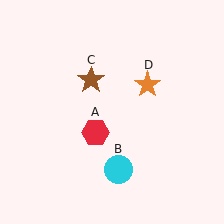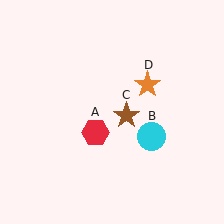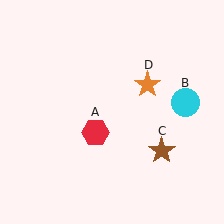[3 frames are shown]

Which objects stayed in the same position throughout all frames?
Red hexagon (object A) and orange star (object D) remained stationary.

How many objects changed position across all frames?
2 objects changed position: cyan circle (object B), brown star (object C).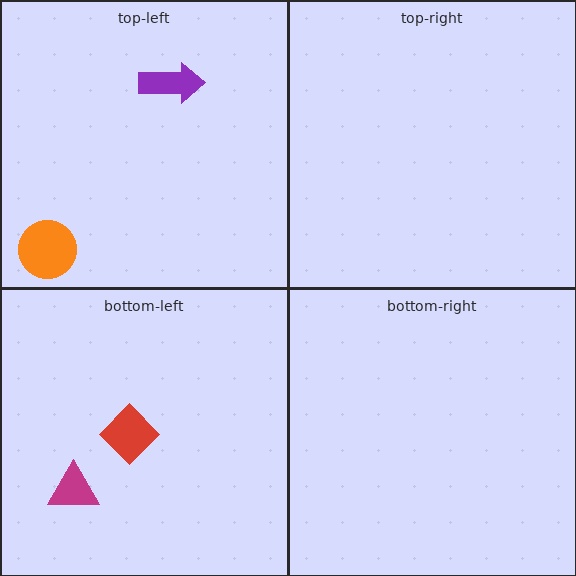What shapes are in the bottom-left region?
The red diamond, the magenta triangle.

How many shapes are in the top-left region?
2.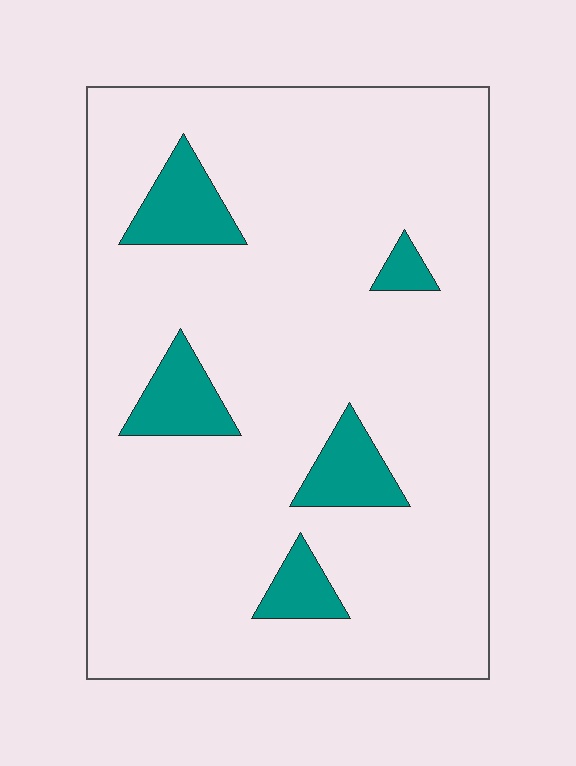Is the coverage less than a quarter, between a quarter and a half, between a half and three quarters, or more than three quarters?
Less than a quarter.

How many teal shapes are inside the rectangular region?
5.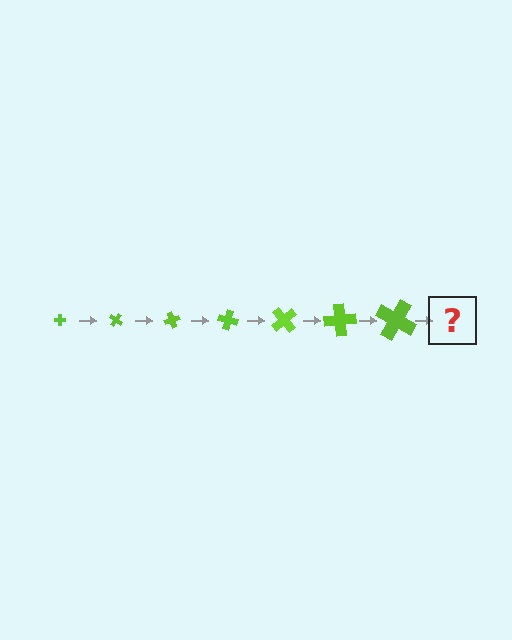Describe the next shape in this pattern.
It should be a cross, larger than the previous one and rotated 245 degrees from the start.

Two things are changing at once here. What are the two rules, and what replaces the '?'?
The two rules are that the cross grows larger each step and it rotates 35 degrees each step. The '?' should be a cross, larger than the previous one and rotated 245 degrees from the start.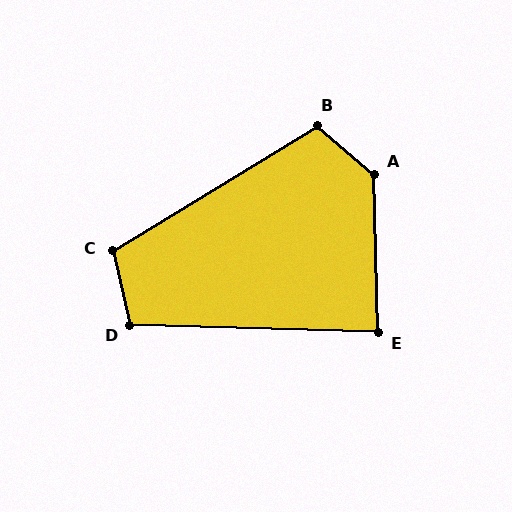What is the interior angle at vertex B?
Approximately 108 degrees (obtuse).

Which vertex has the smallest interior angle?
E, at approximately 87 degrees.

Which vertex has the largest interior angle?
A, at approximately 132 degrees.